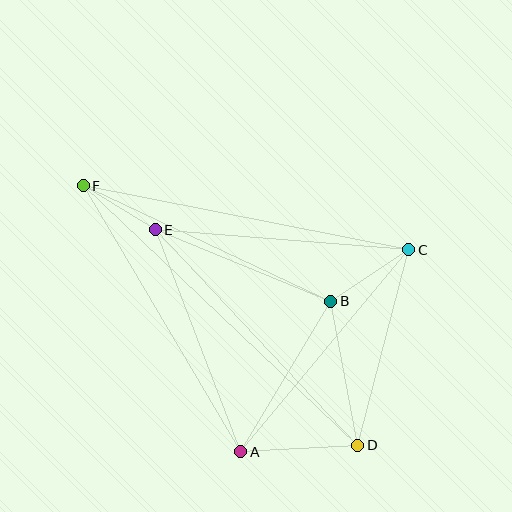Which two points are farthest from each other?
Points D and F are farthest from each other.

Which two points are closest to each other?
Points E and F are closest to each other.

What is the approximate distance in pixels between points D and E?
The distance between D and E is approximately 296 pixels.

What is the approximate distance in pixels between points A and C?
The distance between A and C is approximately 263 pixels.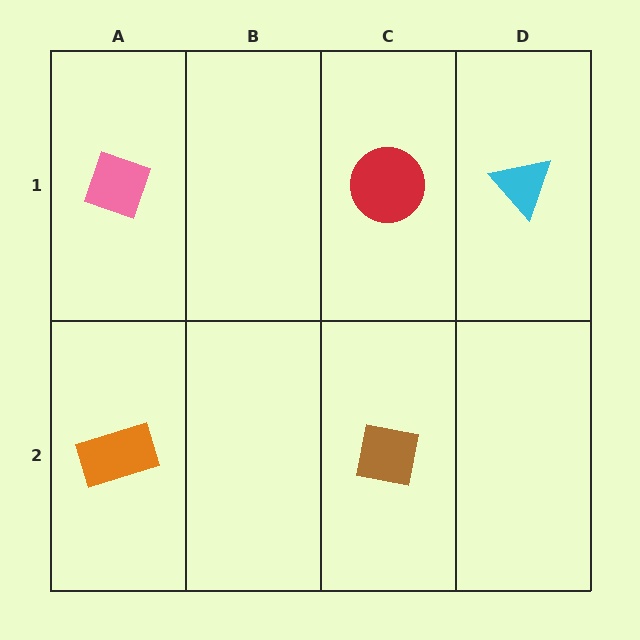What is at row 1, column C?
A red circle.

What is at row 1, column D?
A cyan triangle.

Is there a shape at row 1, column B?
No, that cell is empty.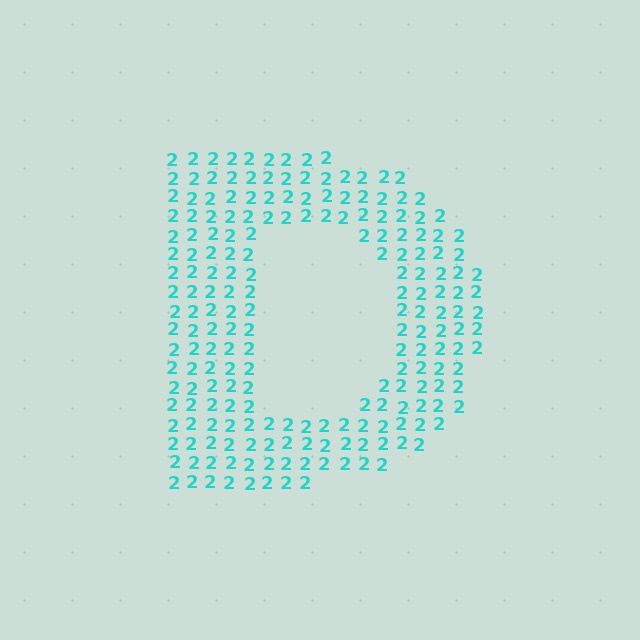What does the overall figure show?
The overall figure shows the letter D.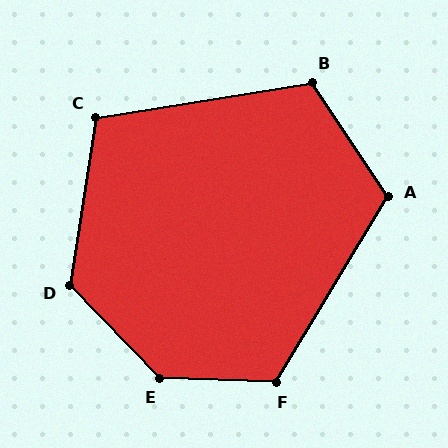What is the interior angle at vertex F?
Approximately 119 degrees (obtuse).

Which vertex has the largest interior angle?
E, at approximately 137 degrees.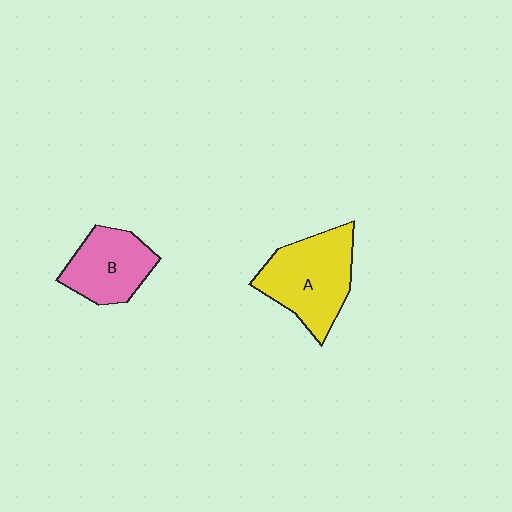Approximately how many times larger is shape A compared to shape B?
Approximately 1.4 times.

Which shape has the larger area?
Shape A (yellow).